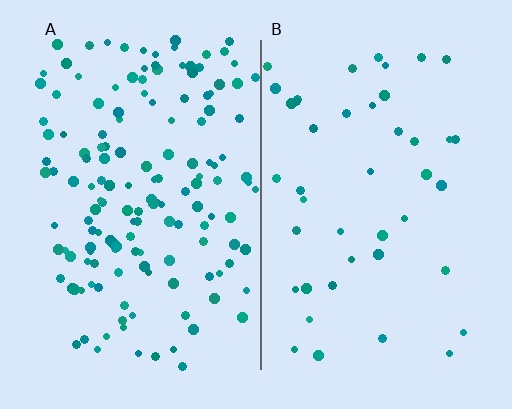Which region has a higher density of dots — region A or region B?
A (the left).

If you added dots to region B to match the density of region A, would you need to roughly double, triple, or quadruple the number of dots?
Approximately triple.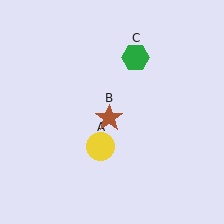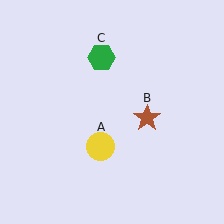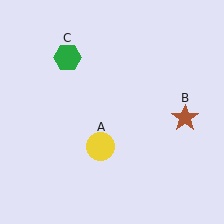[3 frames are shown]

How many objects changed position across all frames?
2 objects changed position: brown star (object B), green hexagon (object C).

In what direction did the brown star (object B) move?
The brown star (object B) moved right.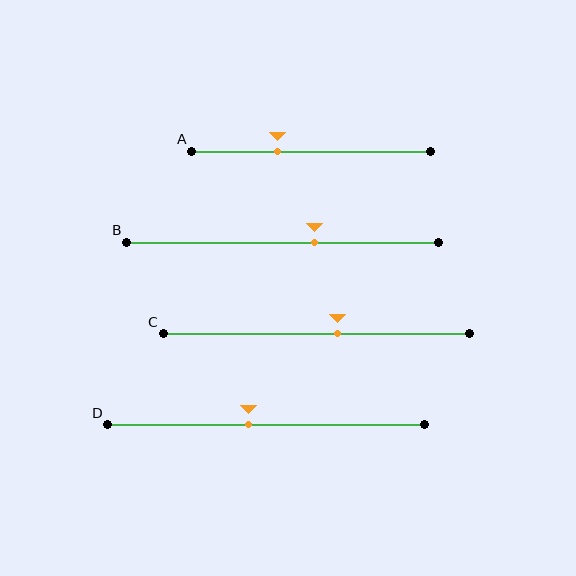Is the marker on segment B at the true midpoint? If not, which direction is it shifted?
No, the marker on segment B is shifted to the right by about 10% of the segment length.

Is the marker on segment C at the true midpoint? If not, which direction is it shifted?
No, the marker on segment C is shifted to the right by about 7% of the segment length.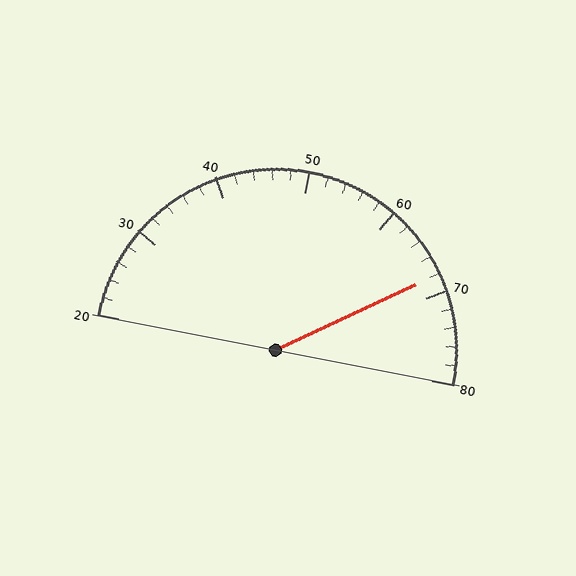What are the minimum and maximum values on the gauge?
The gauge ranges from 20 to 80.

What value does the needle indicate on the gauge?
The needle indicates approximately 68.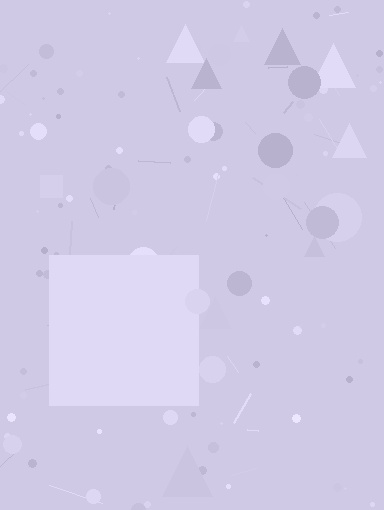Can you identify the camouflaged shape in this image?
The camouflaged shape is a square.